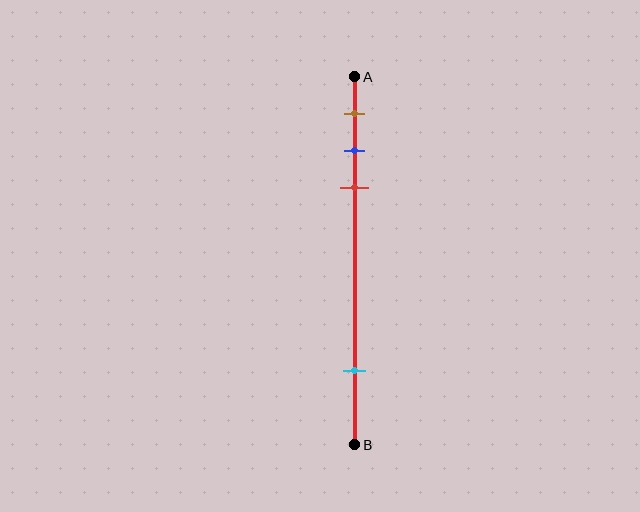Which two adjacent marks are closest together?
The blue and red marks are the closest adjacent pair.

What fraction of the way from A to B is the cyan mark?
The cyan mark is approximately 80% (0.8) of the way from A to B.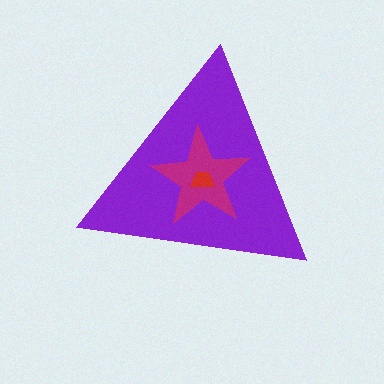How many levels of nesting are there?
3.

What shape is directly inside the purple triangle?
The magenta star.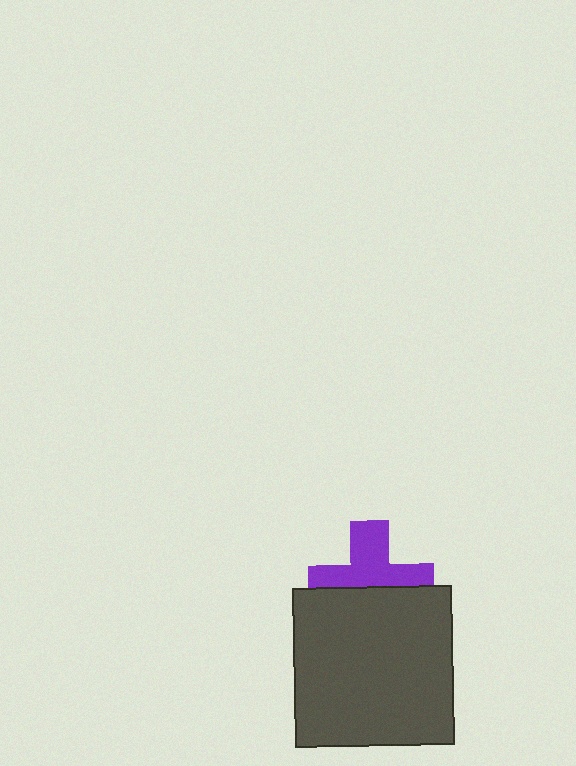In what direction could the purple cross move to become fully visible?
The purple cross could move up. That would shift it out from behind the dark gray square entirely.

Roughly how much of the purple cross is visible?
About half of it is visible (roughly 55%).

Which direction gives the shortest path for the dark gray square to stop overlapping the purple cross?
Moving down gives the shortest separation.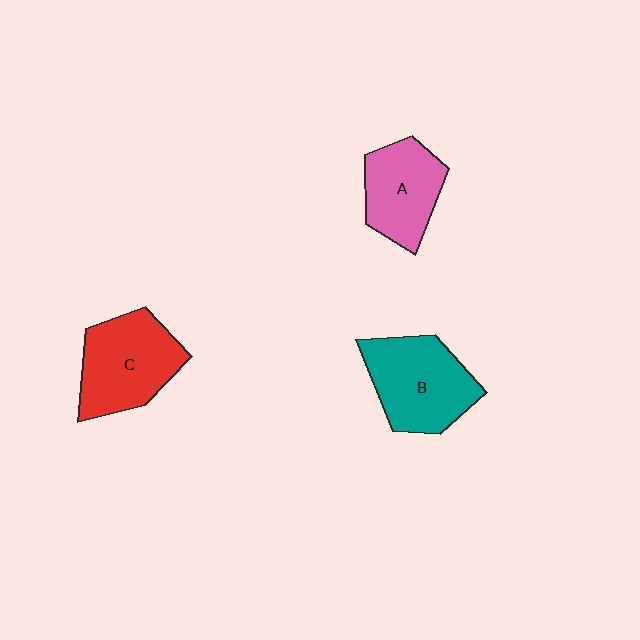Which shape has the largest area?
Shape B (teal).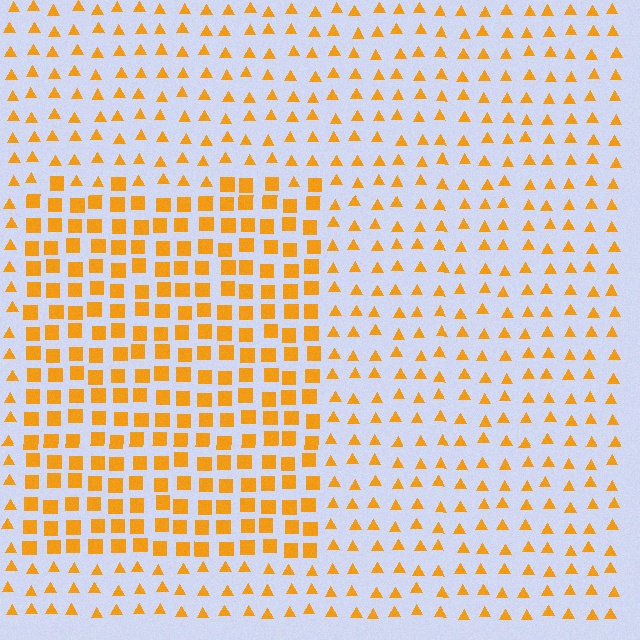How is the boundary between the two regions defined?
The boundary is defined by a change in element shape: squares inside vs. triangles outside. All elements share the same color and spacing.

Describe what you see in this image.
The image is filled with small orange elements arranged in a uniform grid. A rectangle-shaped region contains squares, while the surrounding area contains triangles. The boundary is defined purely by the change in element shape.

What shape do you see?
I see a rectangle.